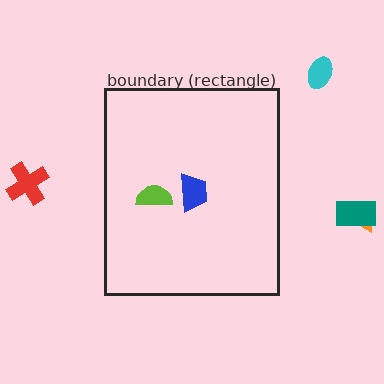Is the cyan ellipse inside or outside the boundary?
Outside.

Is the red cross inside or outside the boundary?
Outside.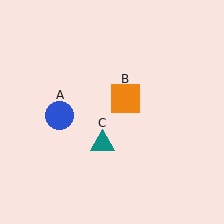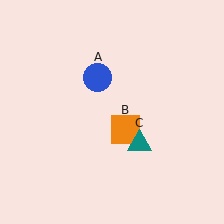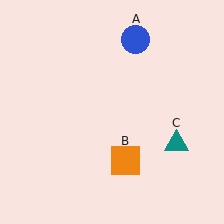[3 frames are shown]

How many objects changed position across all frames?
3 objects changed position: blue circle (object A), orange square (object B), teal triangle (object C).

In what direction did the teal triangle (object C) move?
The teal triangle (object C) moved right.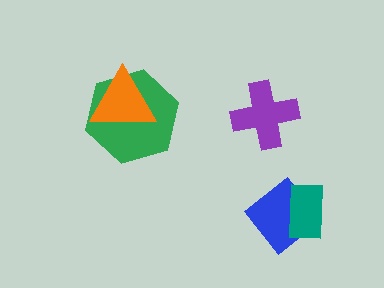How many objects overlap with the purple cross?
0 objects overlap with the purple cross.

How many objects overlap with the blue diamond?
1 object overlaps with the blue diamond.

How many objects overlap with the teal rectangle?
1 object overlaps with the teal rectangle.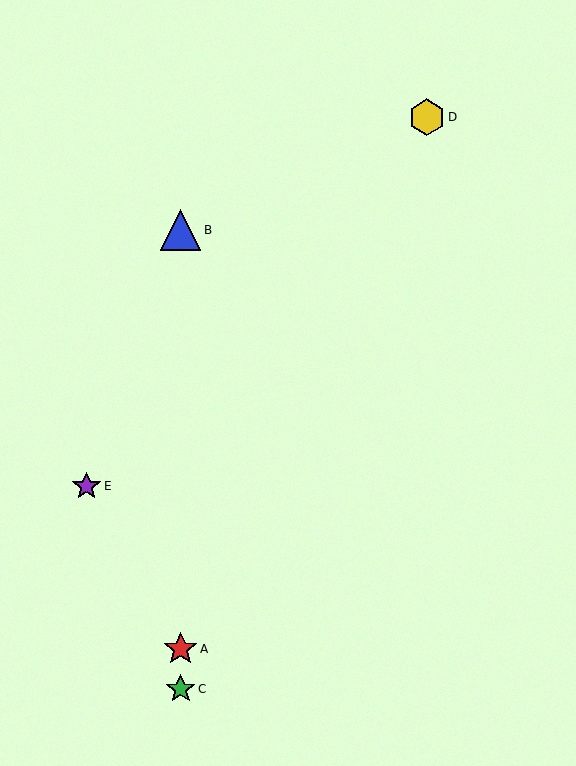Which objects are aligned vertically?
Objects A, B, C are aligned vertically.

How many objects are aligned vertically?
3 objects (A, B, C) are aligned vertically.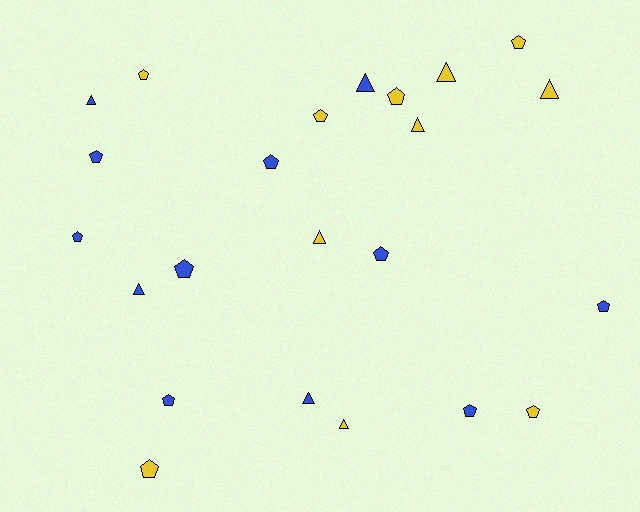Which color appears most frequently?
Blue, with 12 objects.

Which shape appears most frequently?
Pentagon, with 14 objects.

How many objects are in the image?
There are 23 objects.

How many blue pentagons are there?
There are 8 blue pentagons.